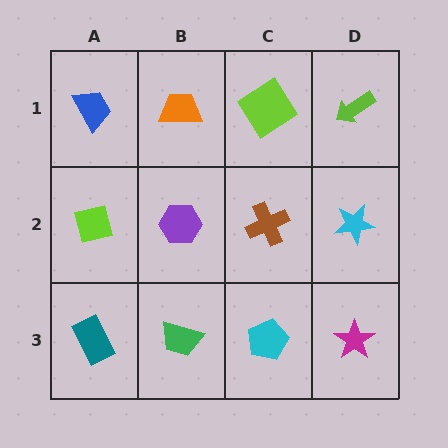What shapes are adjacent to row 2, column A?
A blue trapezoid (row 1, column A), a teal rectangle (row 3, column A), a purple hexagon (row 2, column B).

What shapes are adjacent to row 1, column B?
A purple hexagon (row 2, column B), a blue trapezoid (row 1, column A), a lime diamond (row 1, column C).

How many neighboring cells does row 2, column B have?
4.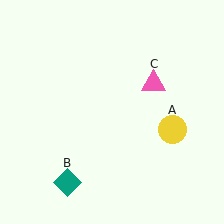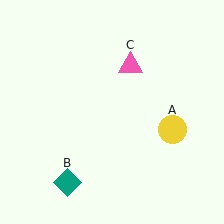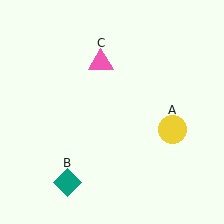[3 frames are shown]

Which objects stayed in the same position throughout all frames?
Yellow circle (object A) and teal diamond (object B) remained stationary.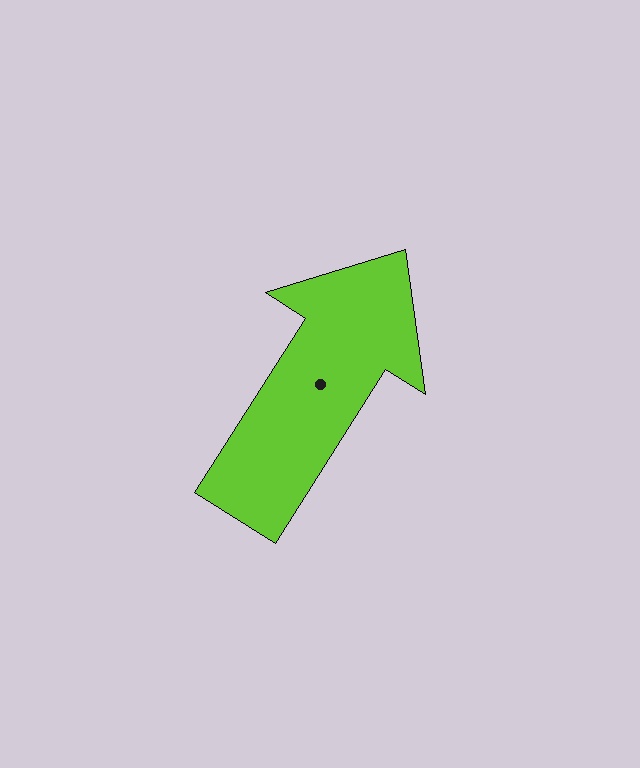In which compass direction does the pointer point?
Northeast.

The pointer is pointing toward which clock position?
Roughly 1 o'clock.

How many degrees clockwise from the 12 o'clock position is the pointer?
Approximately 32 degrees.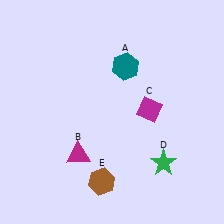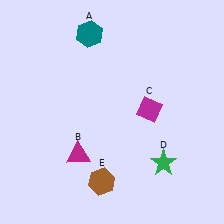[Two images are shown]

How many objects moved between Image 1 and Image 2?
1 object moved between the two images.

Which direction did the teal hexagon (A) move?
The teal hexagon (A) moved left.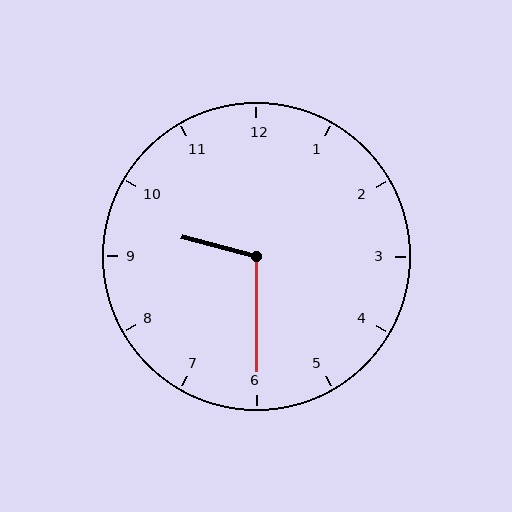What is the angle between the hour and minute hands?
Approximately 105 degrees.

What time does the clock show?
9:30.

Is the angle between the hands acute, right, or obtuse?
It is obtuse.